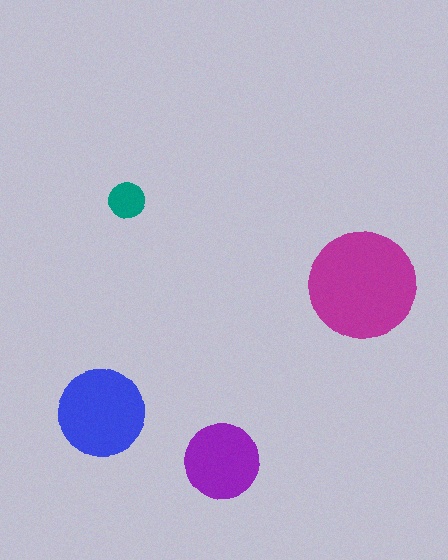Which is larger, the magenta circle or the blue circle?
The magenta one.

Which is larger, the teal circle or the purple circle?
The purple one.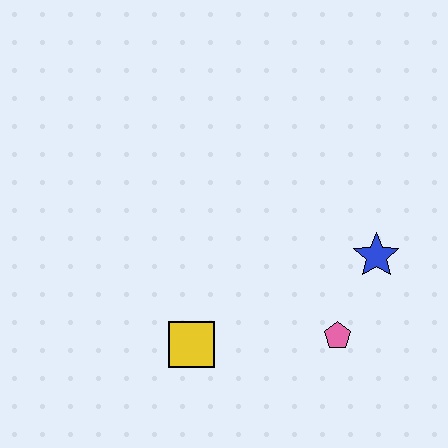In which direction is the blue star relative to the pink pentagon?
The blue star is above the pink pentagon.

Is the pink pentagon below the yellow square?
No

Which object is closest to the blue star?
The pink pentagon is closest to the blue star.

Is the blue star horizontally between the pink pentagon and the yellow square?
No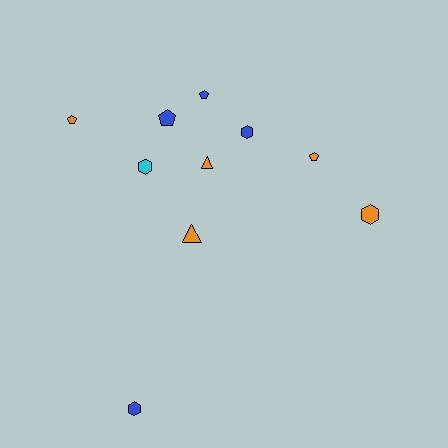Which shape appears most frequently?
Pentagon, with 4 objects.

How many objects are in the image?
There are 10 objects.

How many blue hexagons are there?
There are 2 blue hexagons.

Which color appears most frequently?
Orange, with 5 objects.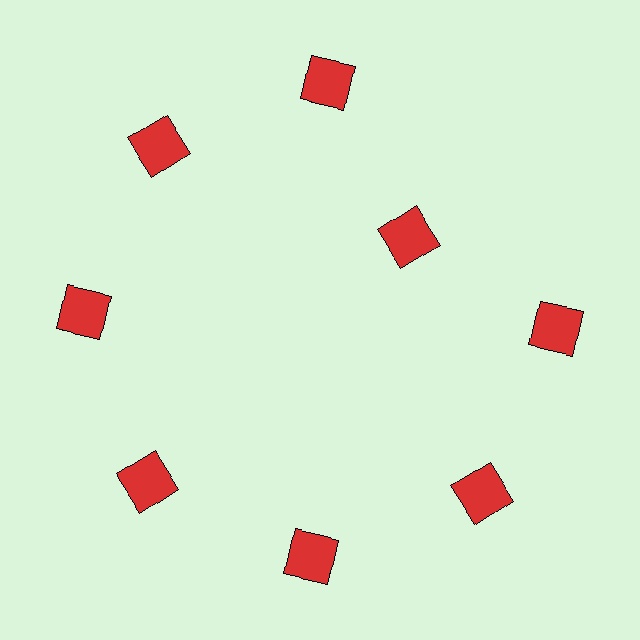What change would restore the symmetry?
The symmetry would be restored by moving it outward, back onto the ring so that all 8 squares sit at equal angles and equal distance from the center.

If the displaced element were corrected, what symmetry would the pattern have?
It would have 8-fold rotational symmetry — the pattern would map onto itself every 45 degrees.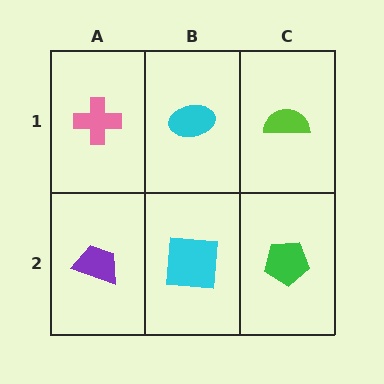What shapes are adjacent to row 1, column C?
A green pentagon (row 2, column C), a cyan ellipse (row 1, column B).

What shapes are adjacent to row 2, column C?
A lime semicircle (row 1, column C), a cyan square (row 2, column B).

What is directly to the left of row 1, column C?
A cyan ellipse.